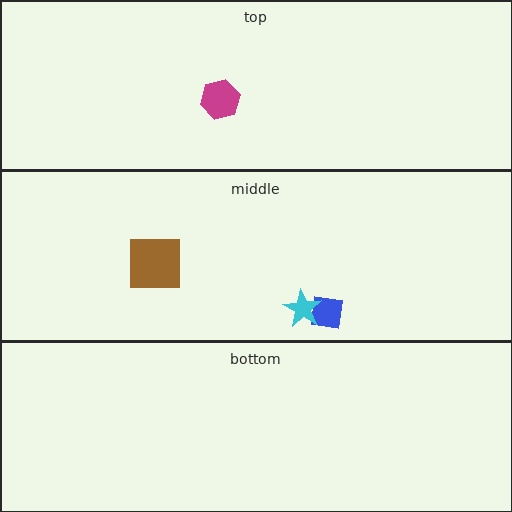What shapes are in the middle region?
The blue square, the brown square, the cyan star.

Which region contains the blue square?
The middle region.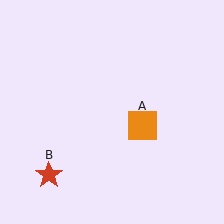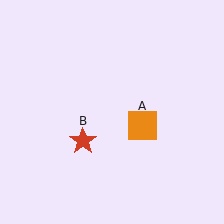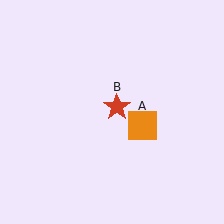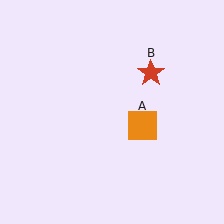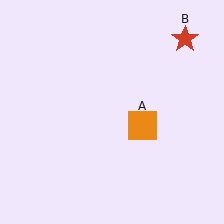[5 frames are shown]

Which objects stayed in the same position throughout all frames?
Orange square (object A) remained stationary.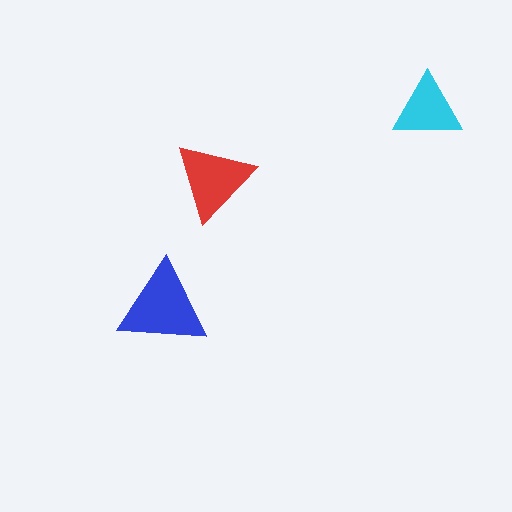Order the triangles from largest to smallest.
the blue one, the red one, the cyan one.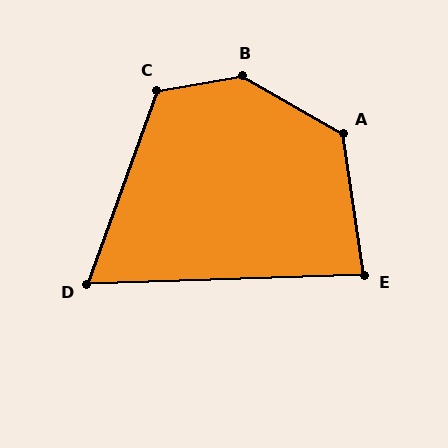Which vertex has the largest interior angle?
B, at approximately 140 degrees.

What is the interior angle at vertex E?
Approximately 83 degrees (acute).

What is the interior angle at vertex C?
Approximately 120 degrees (obtuse).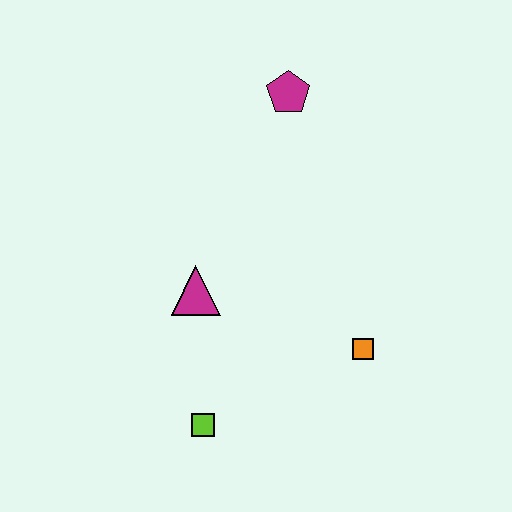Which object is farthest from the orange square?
The magenta pentagon is farthest from the orange square.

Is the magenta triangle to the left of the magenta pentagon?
Yes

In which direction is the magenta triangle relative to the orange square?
The magenta triangle is to the left of the orange square.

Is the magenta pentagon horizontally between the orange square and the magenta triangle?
Yes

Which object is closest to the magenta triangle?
The lime square is closest to the magenta triangle.